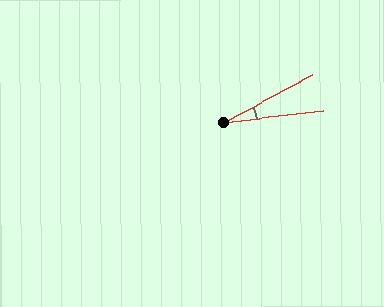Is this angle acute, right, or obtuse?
It is acute.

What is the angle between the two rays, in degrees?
Approximately 21 degrees.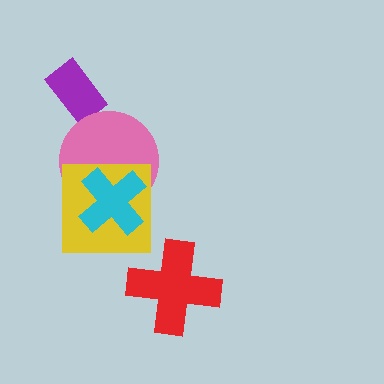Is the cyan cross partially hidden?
No, no other shape covers it.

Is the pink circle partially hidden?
Yes, it is partially covered by another shape.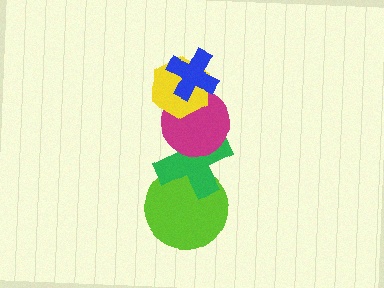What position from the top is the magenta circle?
The magenta circle is 3rd from the top.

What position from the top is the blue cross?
The blue cross is 1st from the top.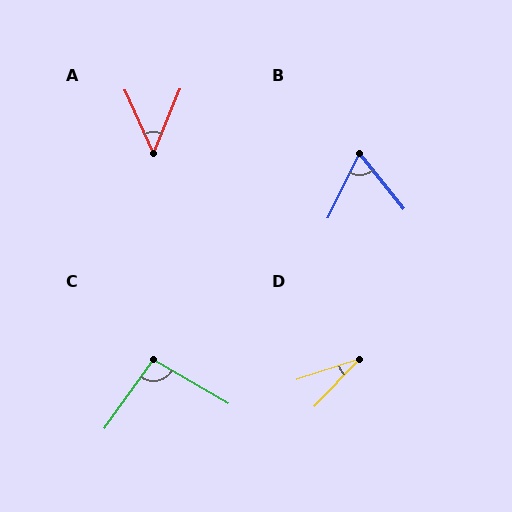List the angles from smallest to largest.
D (28°), A (46°), B (65°), C (95°).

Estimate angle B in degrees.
Approximately 65 degrees.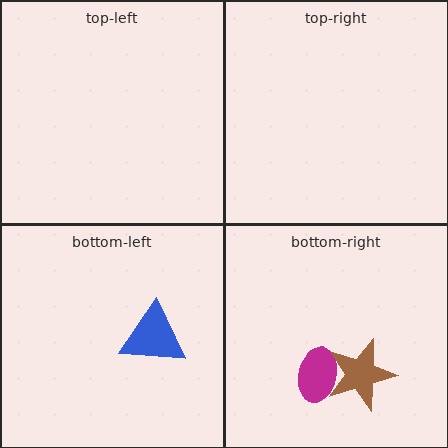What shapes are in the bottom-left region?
The blue triangle.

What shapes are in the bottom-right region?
The magenta ellipse, the brown star.